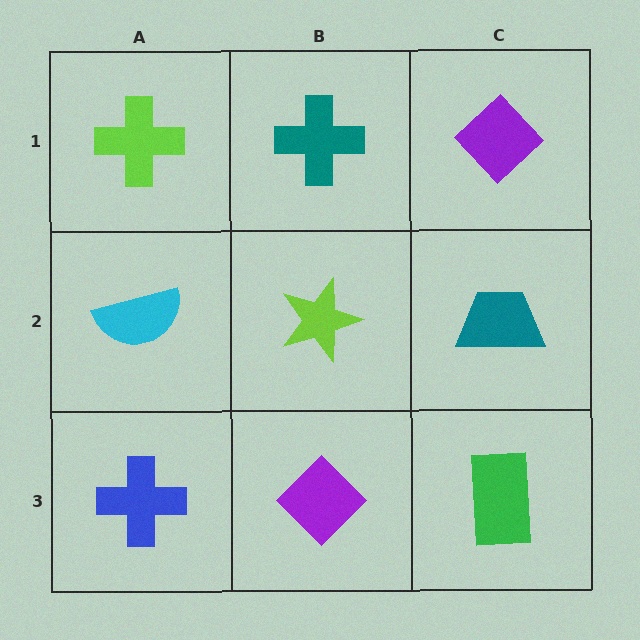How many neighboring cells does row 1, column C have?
2.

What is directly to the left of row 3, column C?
A purple diamond.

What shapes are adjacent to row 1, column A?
A cyan semicircle (row 2, column A), a teal cross (row 1, column B).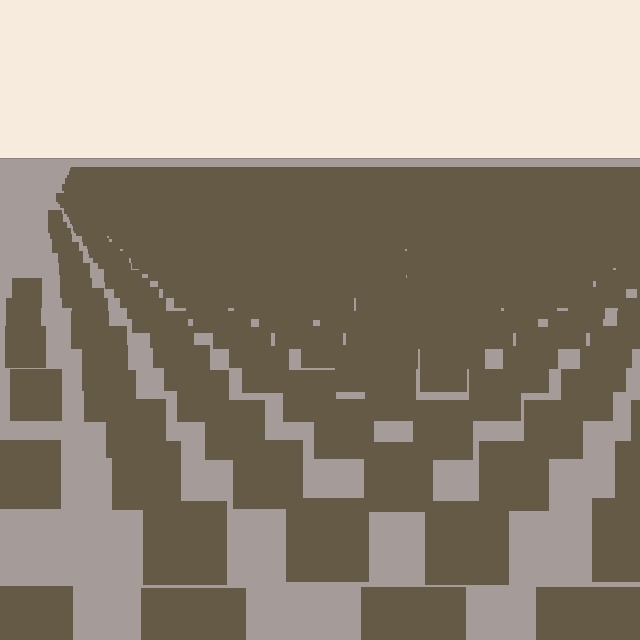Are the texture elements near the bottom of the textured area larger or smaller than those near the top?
Larger. Near the bottom, elements are closer to the viewer and appear at a bigger on-screen size.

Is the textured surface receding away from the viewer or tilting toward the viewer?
The surface is receding away from the viewer. Texture elements get smaller and denser toward the top.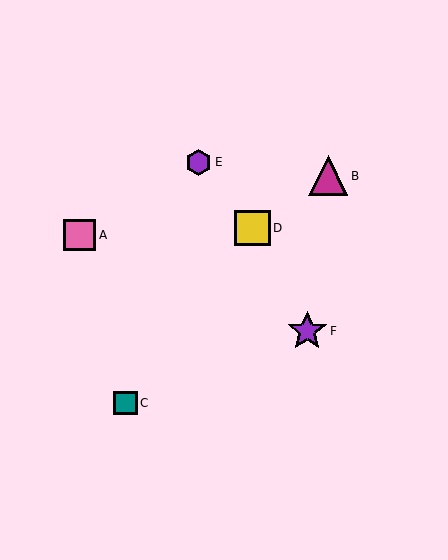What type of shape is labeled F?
Shape F is a purple star.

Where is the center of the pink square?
The center of the pink square is at (80, 235).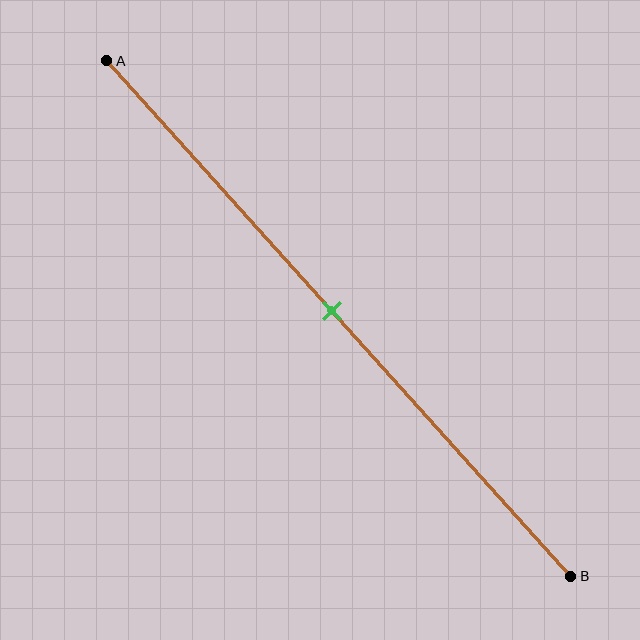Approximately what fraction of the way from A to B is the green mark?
The green mark is approximately 50% of the way from A to B.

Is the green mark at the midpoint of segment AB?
Yes, the mark is approximately at the midpoint.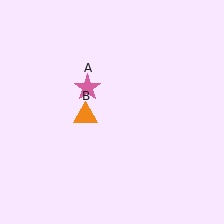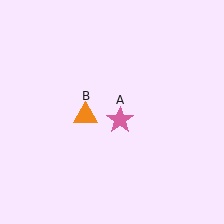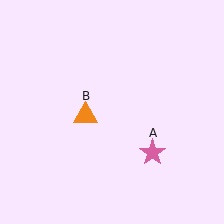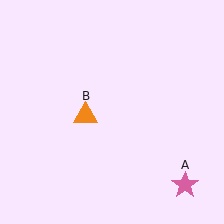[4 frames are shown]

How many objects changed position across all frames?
1 object changed position: pink star (object A).